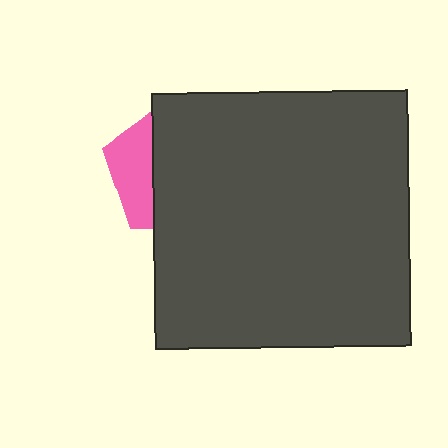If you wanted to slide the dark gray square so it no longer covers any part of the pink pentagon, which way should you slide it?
Slide it right — that is the most direct way to separate the two shapes.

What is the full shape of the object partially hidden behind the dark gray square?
The partially hidden object is a pink pentagon.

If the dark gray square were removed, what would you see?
You would see the complete pink pentagon.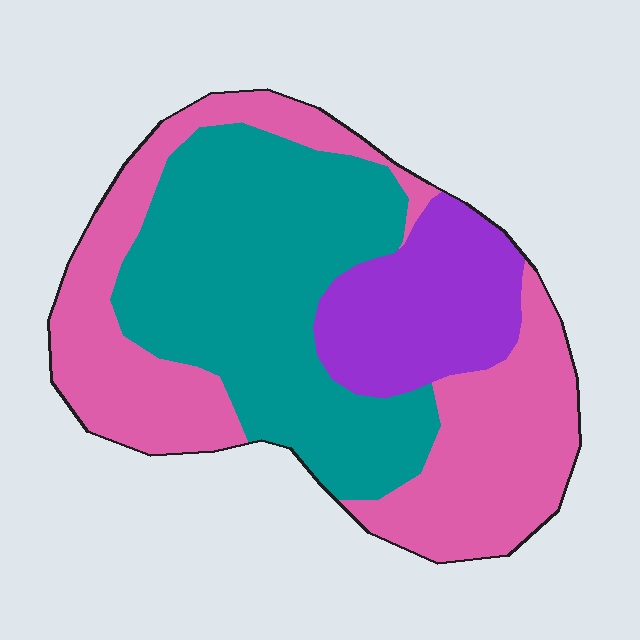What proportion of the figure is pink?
Pink takes up about two fifths (2/5) of the figure.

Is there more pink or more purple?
Pink.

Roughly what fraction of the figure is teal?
Teal covers about 40% of the figure.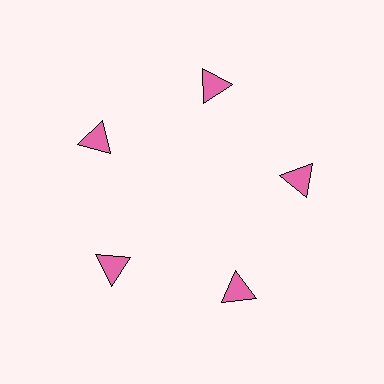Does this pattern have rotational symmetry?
Yes, this pattern has 5-fold rotational symmetry. It looks the same after rotating 72 degrees around the center.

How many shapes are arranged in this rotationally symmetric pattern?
There are 5 shapes, arranged in 5 groups of 1.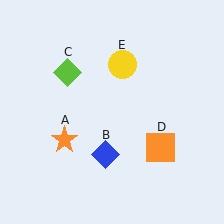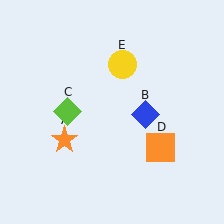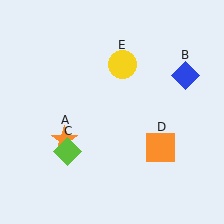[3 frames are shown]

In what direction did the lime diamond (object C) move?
The lime diamond (object C) moved down.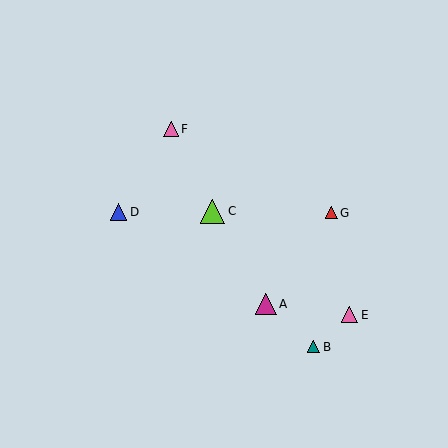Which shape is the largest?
The lime triangle (labeled C) is the largest.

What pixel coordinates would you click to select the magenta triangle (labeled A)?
Click at (266, 304) to select the magenta triangle A.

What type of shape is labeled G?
Shape G is a red triangle.